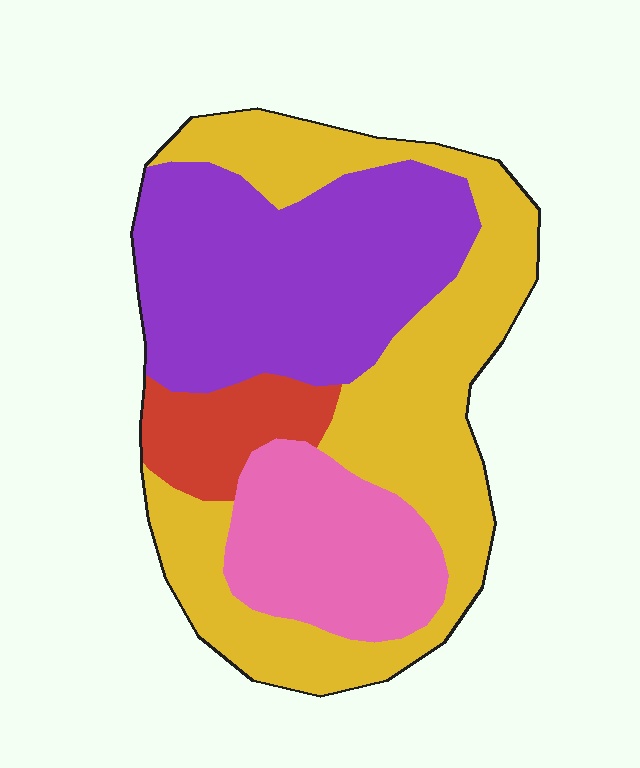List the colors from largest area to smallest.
From largest to smallest: yellow, purple, pink, red.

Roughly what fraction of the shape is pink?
Pink covers 17% of the shape.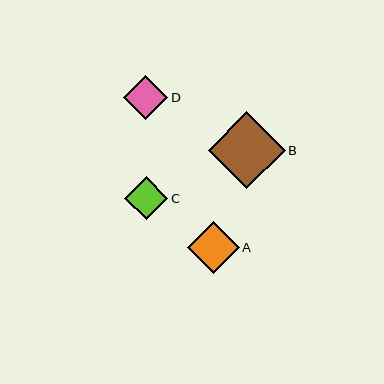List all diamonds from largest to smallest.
From largest to smallest: B, A, D, C.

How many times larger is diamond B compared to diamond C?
Diamond B is approximately 1.8 times the size of diamond C.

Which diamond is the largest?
Diamond B is the largest with a size of approximately 77 pixels.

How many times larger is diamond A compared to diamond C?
Diamond A is approximately 1.2 times the size of diamond C.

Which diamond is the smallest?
Diamond C is the smallest with a size of approximately 43 pixels.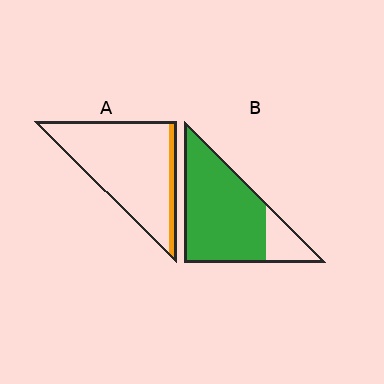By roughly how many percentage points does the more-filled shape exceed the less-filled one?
By roughly 70 percentage points (B over A).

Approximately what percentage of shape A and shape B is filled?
A is approximately 10% and B is approximately 80%.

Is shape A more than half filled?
No.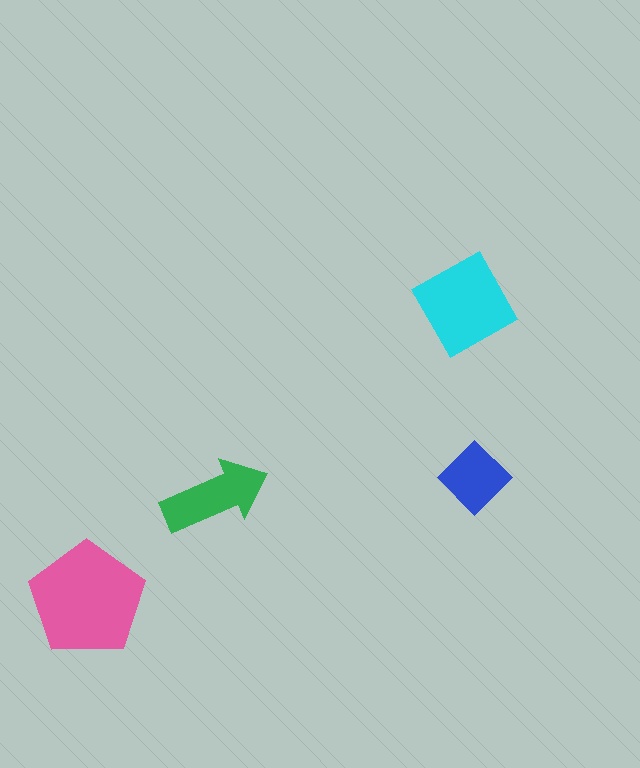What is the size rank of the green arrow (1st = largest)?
3rd.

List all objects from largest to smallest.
The pink pentagon, the cyan square, the green arrow, the blue diamond.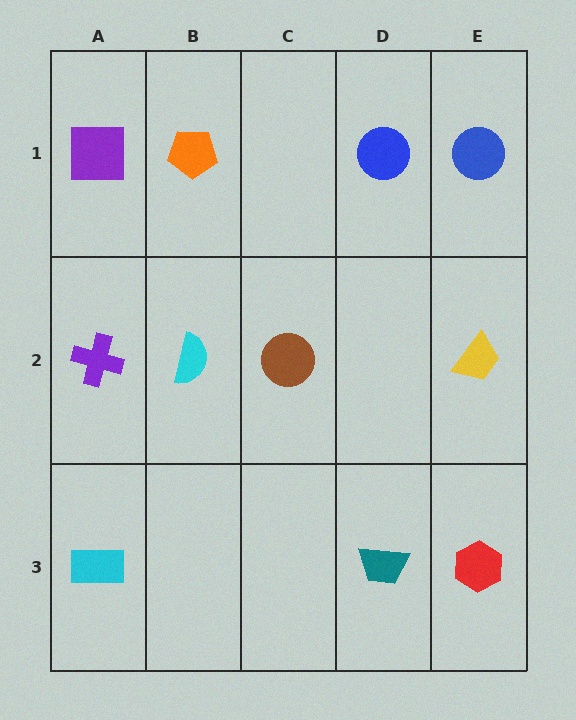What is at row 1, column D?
A blue circle.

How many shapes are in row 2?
4 shapes.